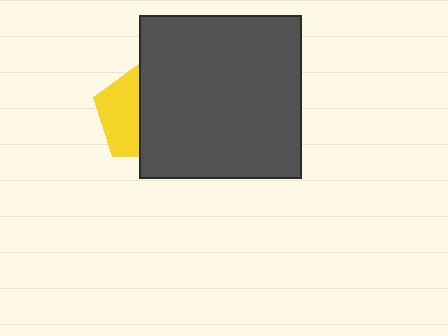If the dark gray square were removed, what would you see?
You would see the complete yellow pentagon.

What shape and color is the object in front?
The object in front is a dark gray square.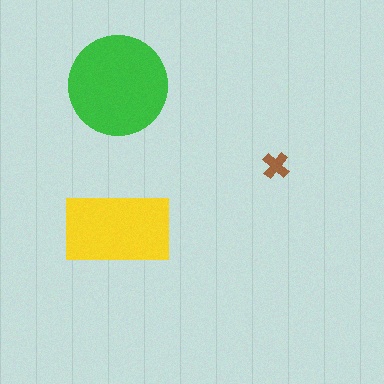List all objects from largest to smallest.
The green circle, the yellow rectangle, the brown cross.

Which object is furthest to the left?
The green circle is leftmost.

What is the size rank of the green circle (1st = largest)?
1st.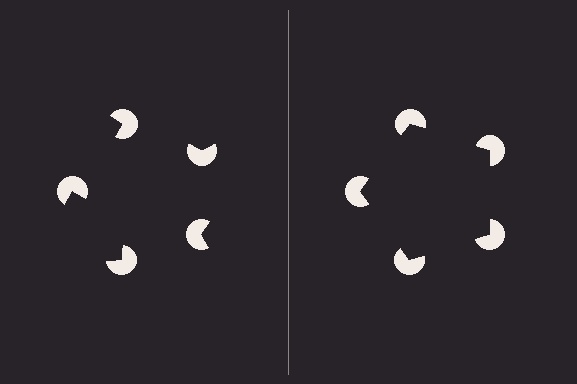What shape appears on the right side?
An illusory pentagon.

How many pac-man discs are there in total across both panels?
10 — 5 on each side.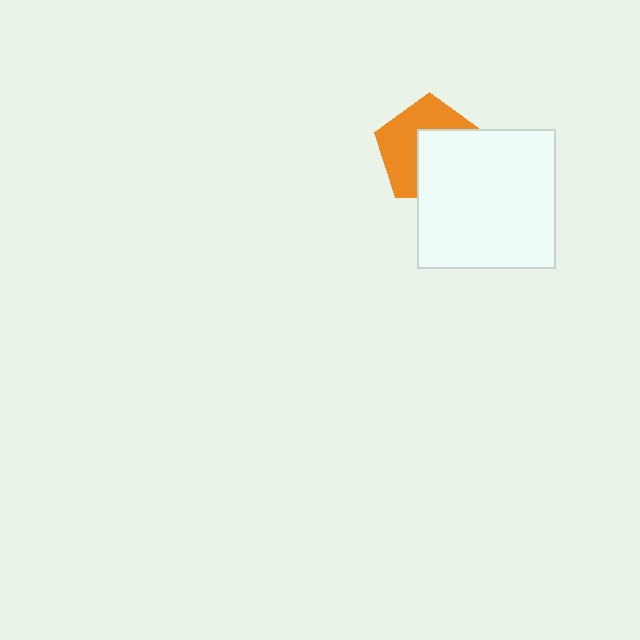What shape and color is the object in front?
The object in front is a white square.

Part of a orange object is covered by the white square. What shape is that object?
It is a pentagon.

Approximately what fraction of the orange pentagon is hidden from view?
Roughly 48% of the orange pentagon is hidden behind the white square.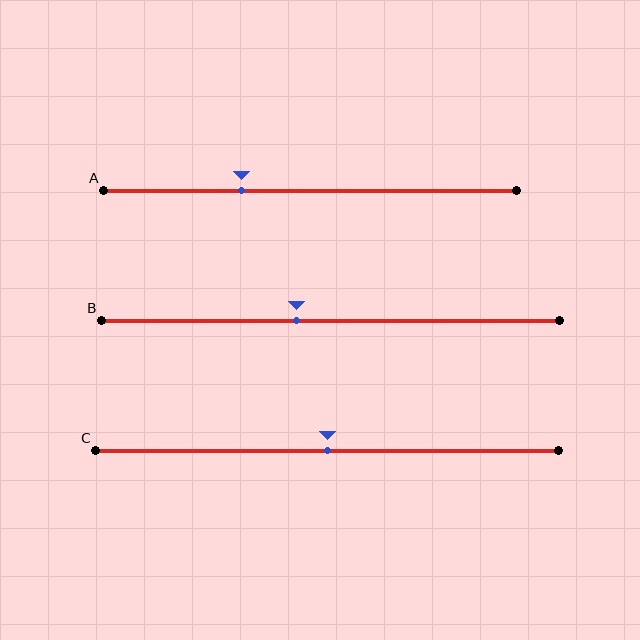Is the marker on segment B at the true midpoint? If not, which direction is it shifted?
No, the marker on segment B is shifted to the left by about 7% of the segment length.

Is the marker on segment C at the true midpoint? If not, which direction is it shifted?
Yes, the marker on segment C is at the true midpoint.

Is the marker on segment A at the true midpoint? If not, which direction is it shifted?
No, the marker on segment A is shifted to the left by about 17% of the segment length.